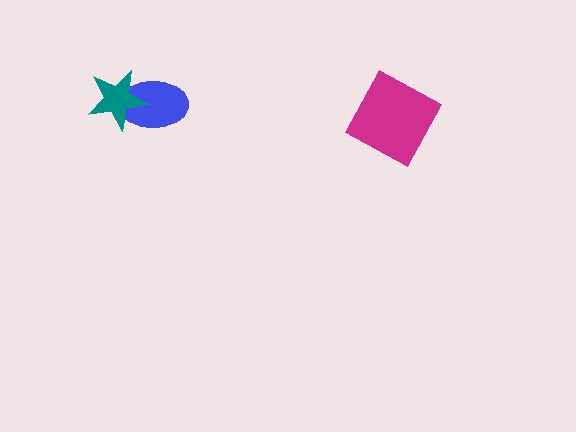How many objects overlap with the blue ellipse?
1 object overlaps with the blue ellipse.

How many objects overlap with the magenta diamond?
0 objects overlap with the magenta diamond.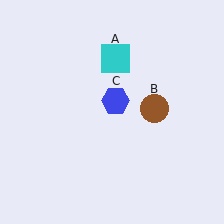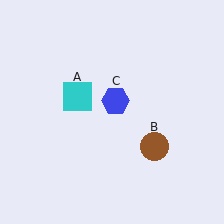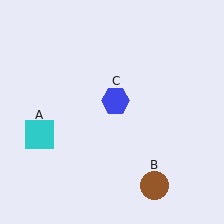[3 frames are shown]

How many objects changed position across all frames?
2 objects changed position: cyan square (object A), brown circle (object B).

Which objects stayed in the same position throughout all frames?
Blue hexagon (object C) remained stationary.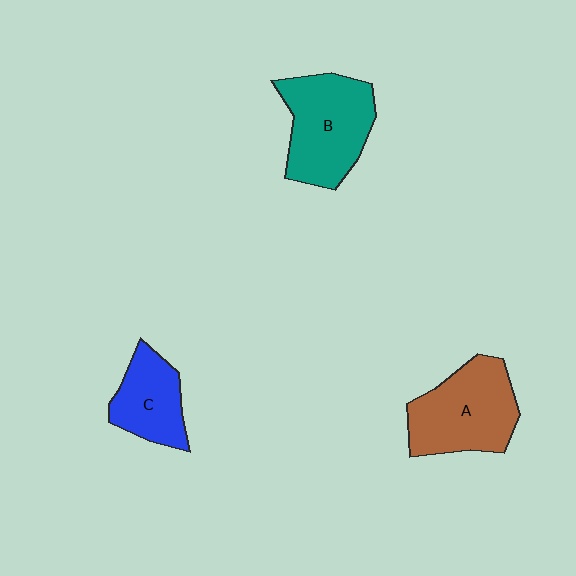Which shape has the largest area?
Shape B (teal).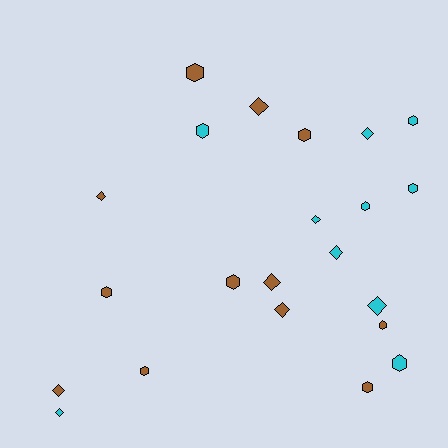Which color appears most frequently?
Brown, with 12 objects.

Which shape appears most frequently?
Hexagon, with 12 objects.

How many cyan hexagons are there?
There are 5 cyan hexagons.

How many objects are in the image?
There are 22 objects.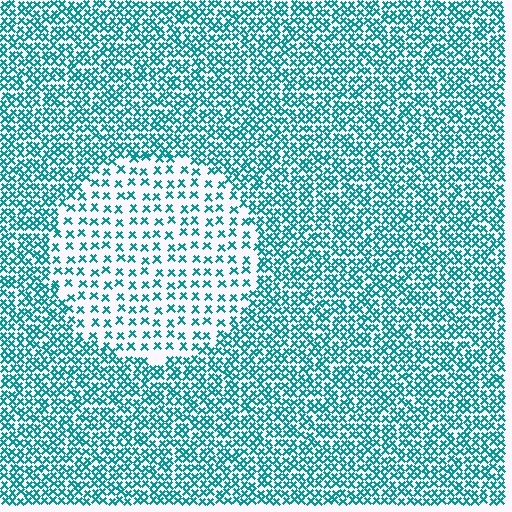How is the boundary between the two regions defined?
The boundary is defined by a change in element density (approximately 2.3x ratio). All elements are the same color, size, and shape.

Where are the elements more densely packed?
The elements are more densely packed outside the circle boundary.